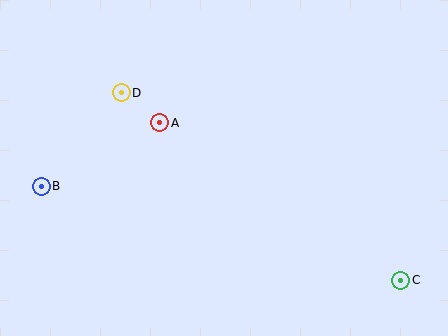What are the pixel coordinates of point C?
Point C is at (401, 280).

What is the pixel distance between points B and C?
The distance between B and C is 371 pixels.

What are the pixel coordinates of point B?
Point B is at (41, 186).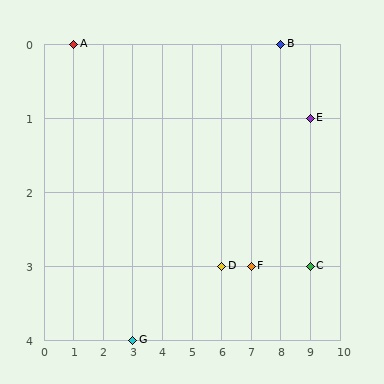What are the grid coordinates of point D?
Point D is at grid coordinates (6, 3).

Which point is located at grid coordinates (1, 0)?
Point A is at (1, 0).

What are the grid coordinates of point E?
Point E is at grid coordinates (9, 1).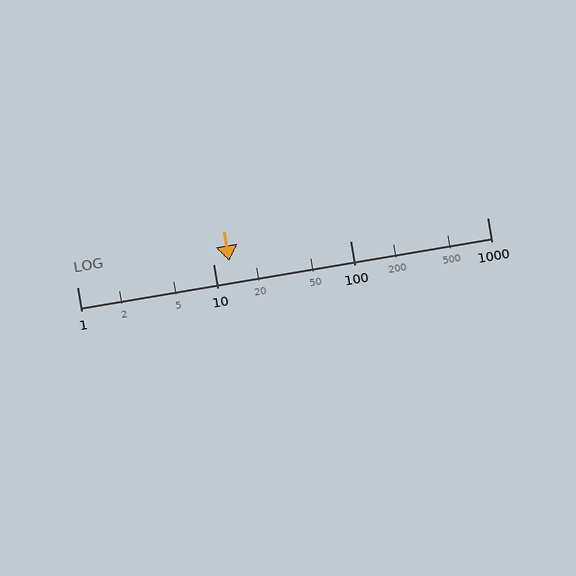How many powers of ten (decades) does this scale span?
The scale spans 3 decades, from 1 to 1000.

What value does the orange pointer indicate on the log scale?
The pointer indicates approximately 13.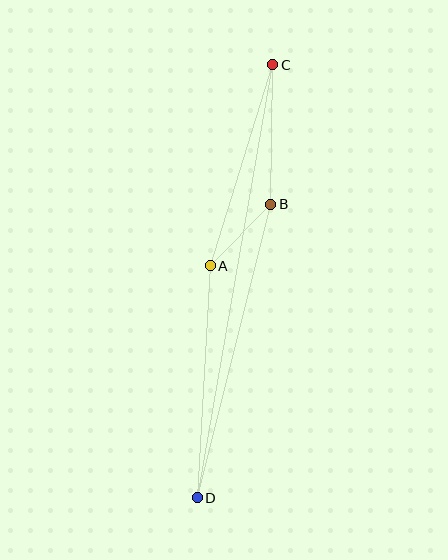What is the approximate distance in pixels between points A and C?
The distance between A and C is approximately 211 pixels.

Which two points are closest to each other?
Points A and B are closest to each other.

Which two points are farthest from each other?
Points C and D are farthest from each other.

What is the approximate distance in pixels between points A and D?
The distance between A and D is approximately 232 pixels.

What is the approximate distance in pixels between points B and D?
The distance between B and D is approximately 302 pixels.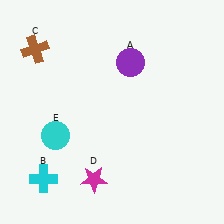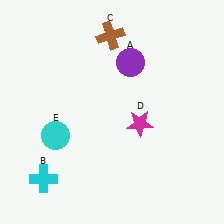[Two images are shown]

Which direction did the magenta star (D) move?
The magenta star (D) moved up.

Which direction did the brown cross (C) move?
The brown cross (C) moved right.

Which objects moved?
The objects that moved are: the brown cross (C), the magenta star (D).